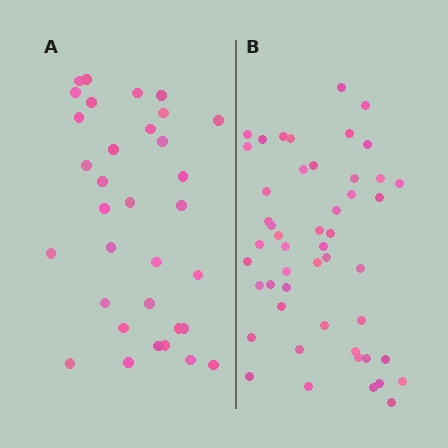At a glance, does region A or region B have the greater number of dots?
Region B (the right region) has more dots.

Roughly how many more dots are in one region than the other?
Region B has approximately 15 more dots than region A.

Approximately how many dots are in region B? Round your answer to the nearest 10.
About 50 dots. (The exact count is 49, which rounds to 50.)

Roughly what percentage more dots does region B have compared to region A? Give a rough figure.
About 50% more.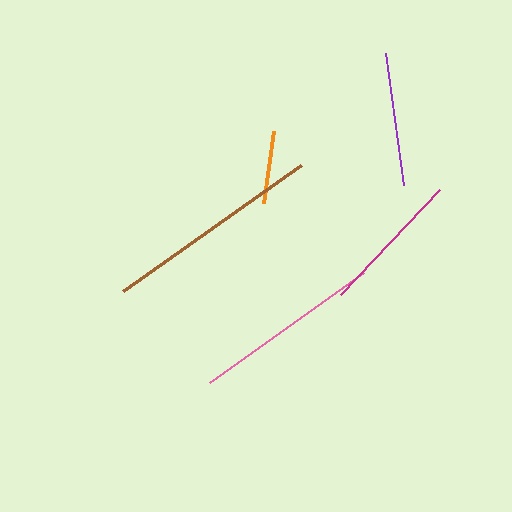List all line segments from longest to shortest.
From longest to shortest: brown, pink, magenta, purple, orange.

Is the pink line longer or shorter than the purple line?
The pink line is longer than the purple line.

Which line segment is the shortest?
The orange line is the shortest at approximately 72 pixels.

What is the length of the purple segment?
The purple segment is approximately 133 pixels long.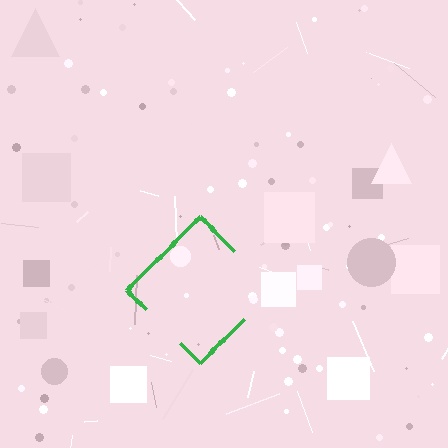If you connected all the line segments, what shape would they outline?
They would outline a diamond.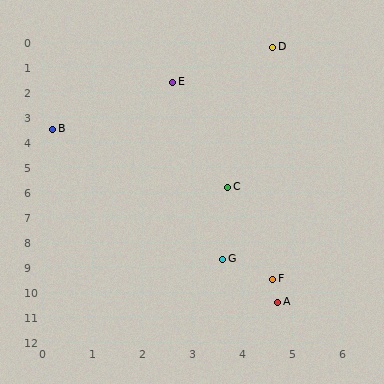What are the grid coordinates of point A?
Point A is at approximately (4.7, 10.4).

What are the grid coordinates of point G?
Point G is at approximately (3.6, 8.7).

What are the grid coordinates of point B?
Point B is at approximately (0.2, 3.5).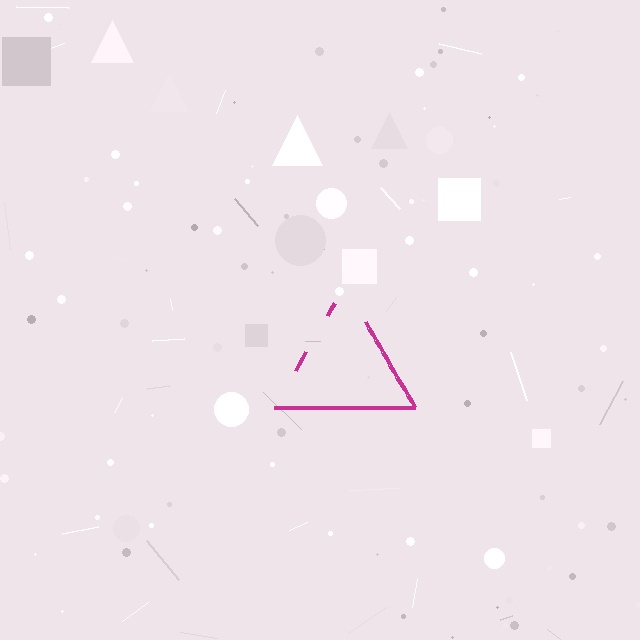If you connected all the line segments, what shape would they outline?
They would outline a triangle.